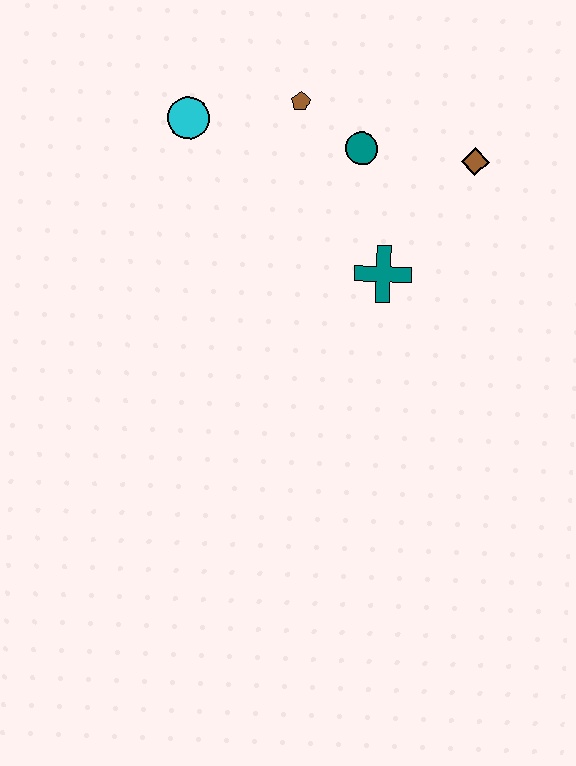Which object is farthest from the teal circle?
The cyan circle is farthest from the teal circle.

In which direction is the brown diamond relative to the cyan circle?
The brown diamond is to the right of the cyan circle.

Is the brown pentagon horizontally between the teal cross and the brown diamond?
No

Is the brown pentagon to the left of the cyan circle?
No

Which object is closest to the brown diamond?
The teal circle is closest to the brown diamond.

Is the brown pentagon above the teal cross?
Yes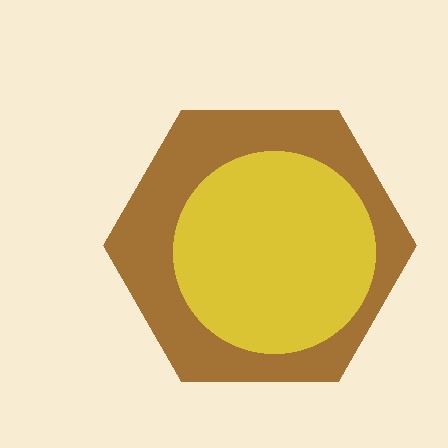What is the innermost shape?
The yellow circle.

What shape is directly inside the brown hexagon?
The yellow circle.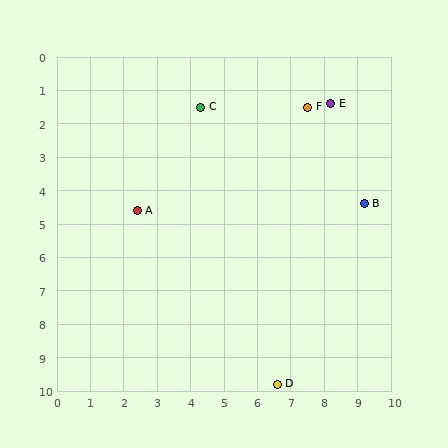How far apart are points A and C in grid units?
Points A and C are about 3.6 grid units apart.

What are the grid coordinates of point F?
Point F is at approximately (7.5, 1.5).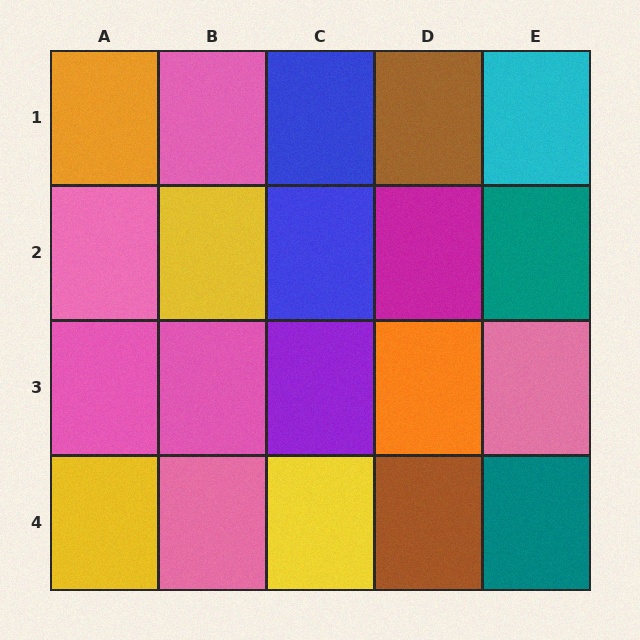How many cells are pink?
6 cells are pink.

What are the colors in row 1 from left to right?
Orange, pink, blue, brown, cyan.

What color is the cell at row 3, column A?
Pink.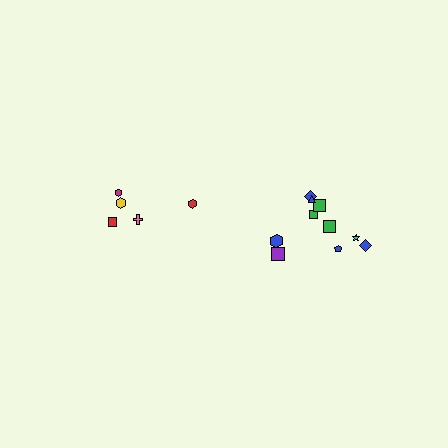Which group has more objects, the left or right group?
The right group.